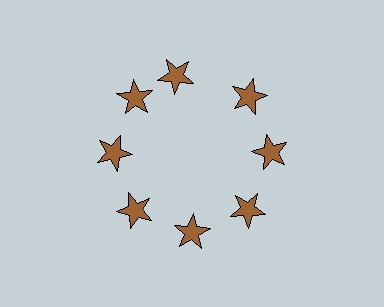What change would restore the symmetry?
The symmetry would be restored by rotating it back into even spacing with its neighbors so that all 8 stars sit at equal angles and equal distance from the center.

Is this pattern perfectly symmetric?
No. The 8 brown stars are arranged in a ring, but one element near the 12 o'clock position is rotated out of alignment along the ring, breaking the 8-fold rotational symmetry.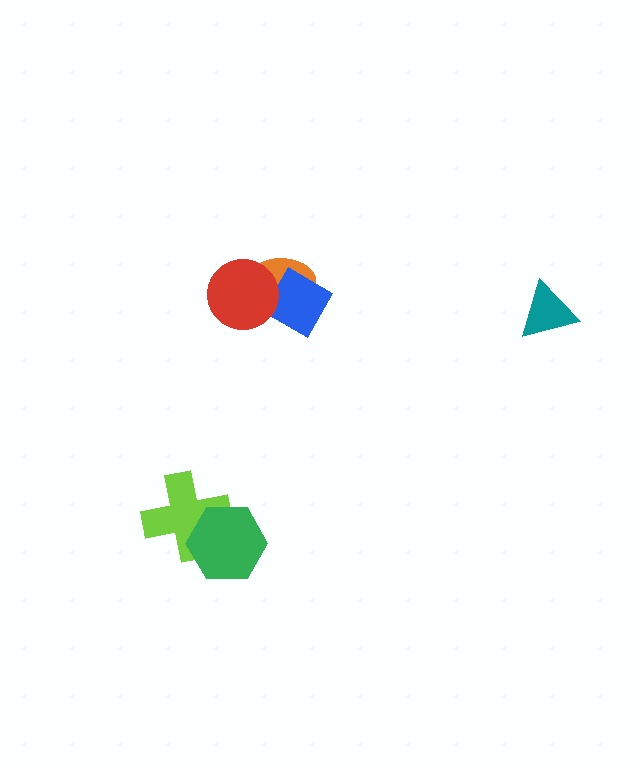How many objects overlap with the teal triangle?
0 objects overlap with the teal triangle.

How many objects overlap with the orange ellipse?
2 objects overlap with the orange ellipse.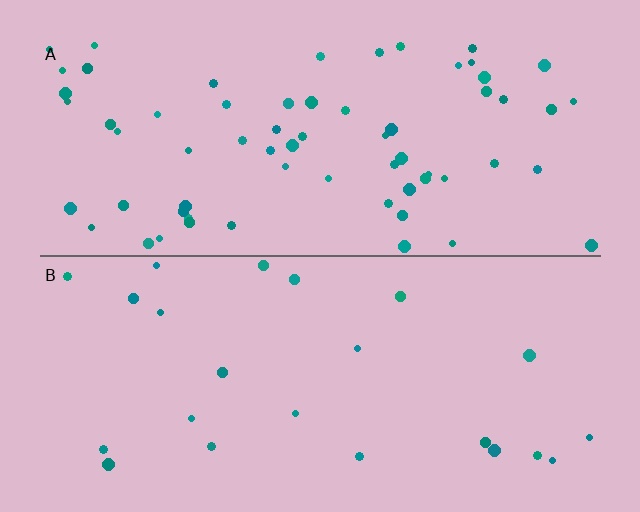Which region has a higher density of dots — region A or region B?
A (the top).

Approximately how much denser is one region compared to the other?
Approximately 2.9× — region A over region B.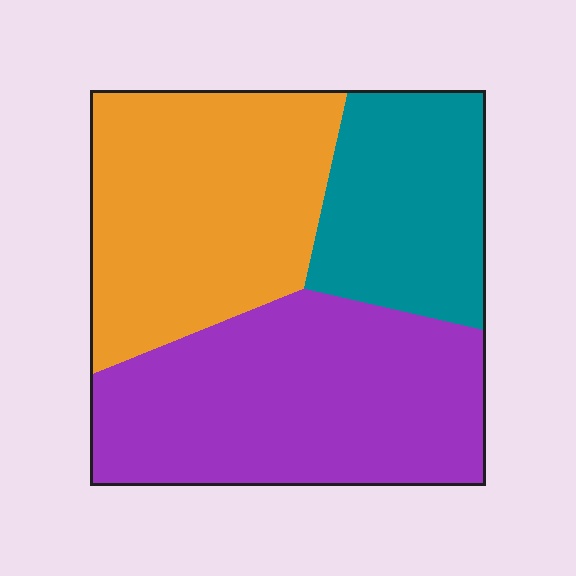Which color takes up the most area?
Purple, at roughly 40%.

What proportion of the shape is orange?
Orange takes up between a third and a half of the shape.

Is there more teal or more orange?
Orange.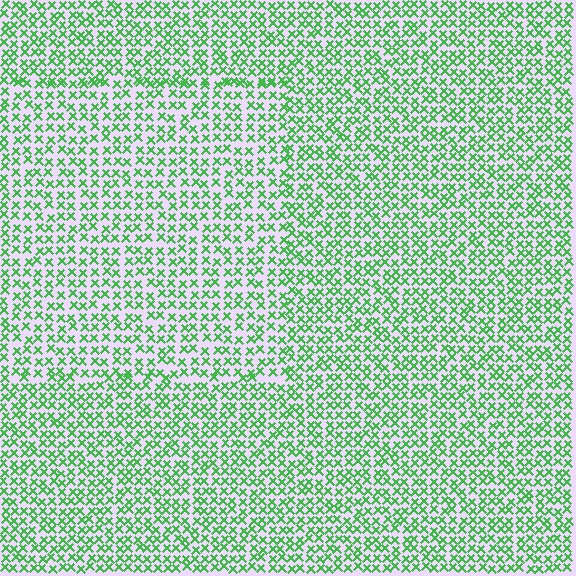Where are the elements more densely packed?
The elements are more densely packed outside the rectangle boundary.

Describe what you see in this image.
The image contains small green elements arranged at two different densities. A rectangle-shaped region is visible where the elements are less densely packed than the surrounding area.